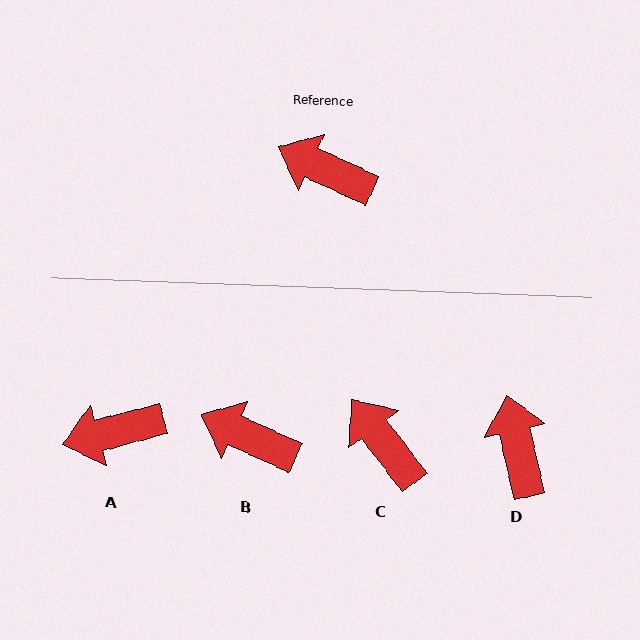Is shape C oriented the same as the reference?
No, it is off by about 28 degrees.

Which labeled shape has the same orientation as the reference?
B.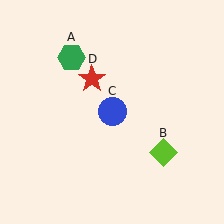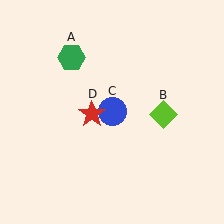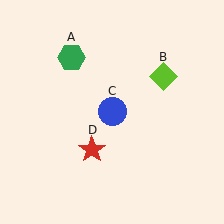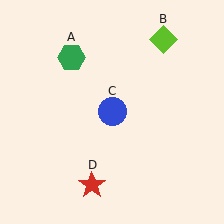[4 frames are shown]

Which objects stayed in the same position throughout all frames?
Green hexagon (object A) and blue circle (object C) remained stationary.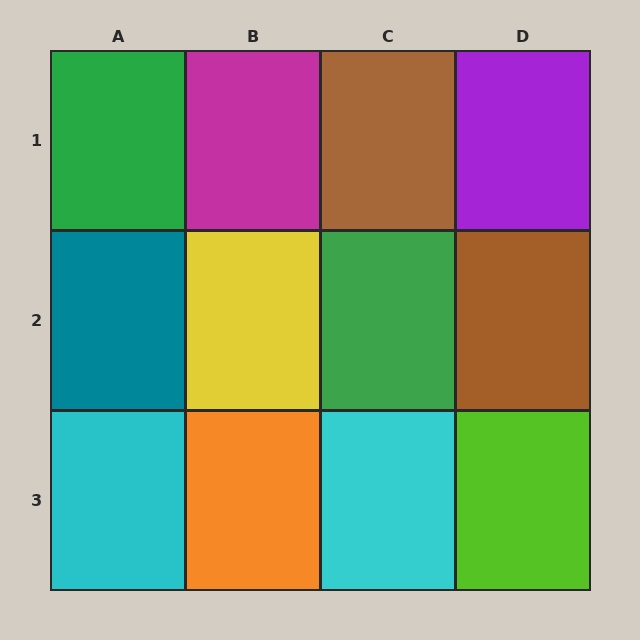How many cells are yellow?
1 cell is yellow.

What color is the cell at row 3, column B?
Orange.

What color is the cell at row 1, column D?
Purple.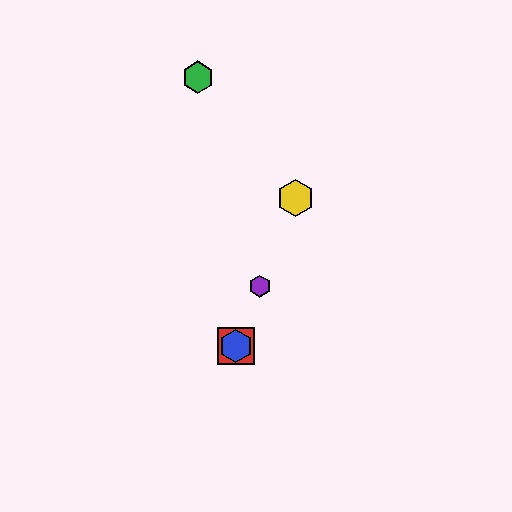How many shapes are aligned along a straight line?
4 shapes (the red square, the blue hexagon, the yellow hexagon, the purple hexagon) are aligned along a straight line.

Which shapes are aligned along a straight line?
The red square, the blue hexagon, the yellow hexagon, the purple hexagon are aligned along a straight line.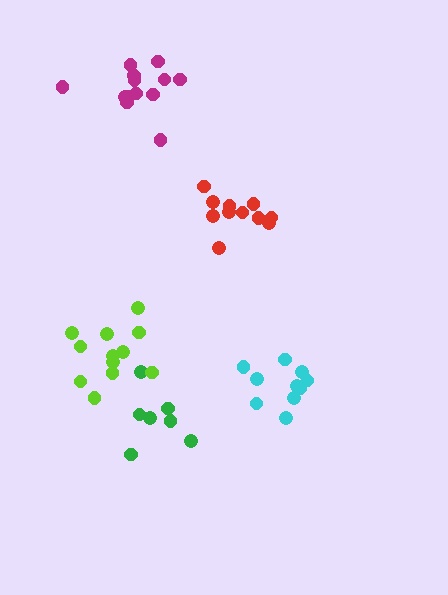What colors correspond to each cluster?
The clusters are colored: green, magenta, cyan, red, lime.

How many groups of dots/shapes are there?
There are 5 groups.